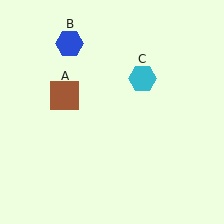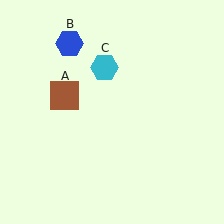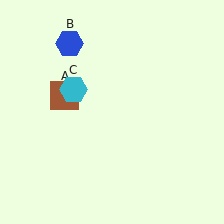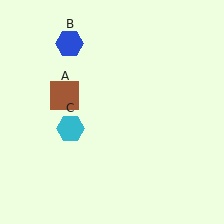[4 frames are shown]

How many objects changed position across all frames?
1 object changed position: cyan hexagon (object C).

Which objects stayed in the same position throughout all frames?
Brown square (object A) and blue hexagon (object B) remained stationary.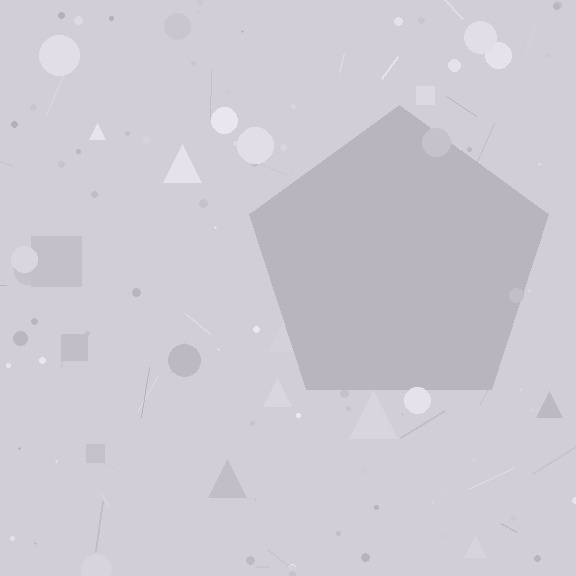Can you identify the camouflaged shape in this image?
The camouflaged shape is a pentagon.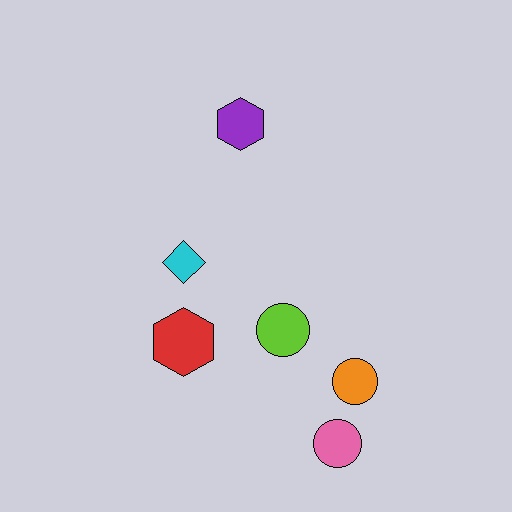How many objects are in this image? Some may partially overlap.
There are 6 objects.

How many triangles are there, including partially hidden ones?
There are no triangles.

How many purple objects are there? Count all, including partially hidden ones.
There is 1 purple object.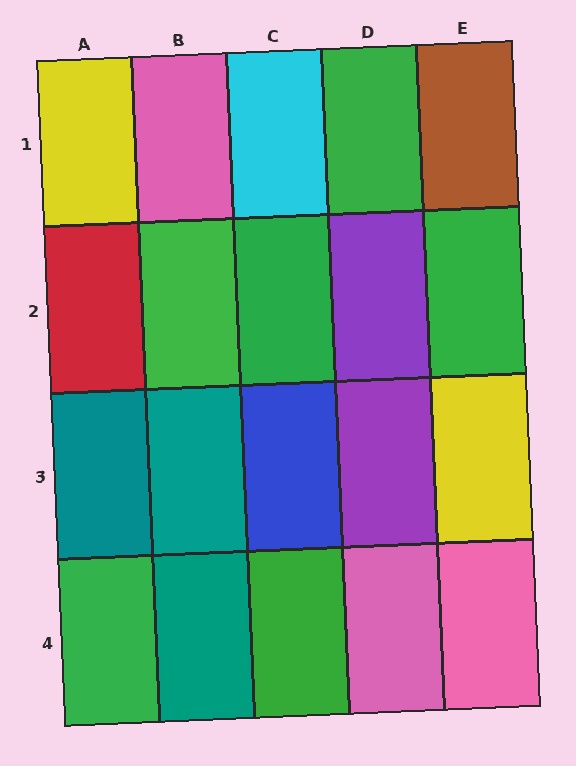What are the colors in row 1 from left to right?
Yellow, pink, cyan, green, brown.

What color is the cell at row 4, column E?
Pink.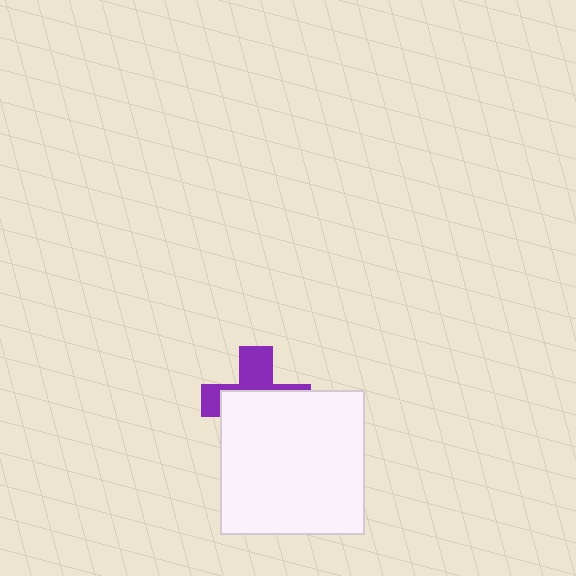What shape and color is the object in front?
The object in front is a white square.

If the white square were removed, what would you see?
You would see the complete purple cross.